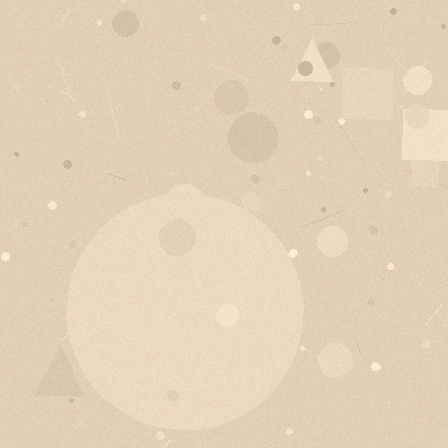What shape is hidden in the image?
A circle is hidden in the image.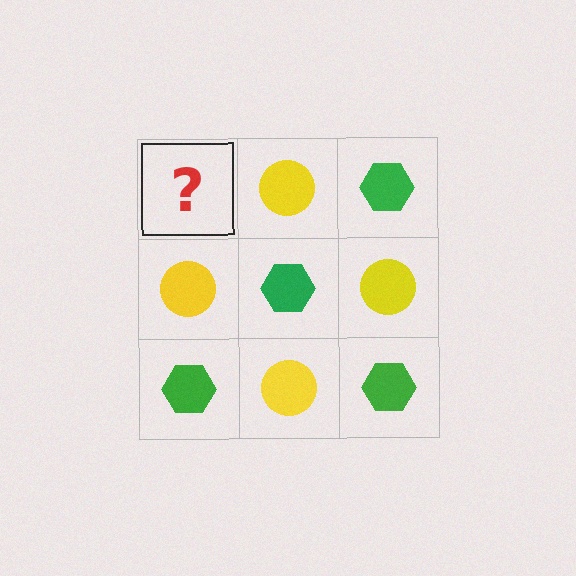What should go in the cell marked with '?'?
The missing cell should contain a green hexagon.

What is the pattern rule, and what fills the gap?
The rule is that it alternates green hexagon and yellow circle in a checkerboard pattern. The gap should be filled with a green hexagon.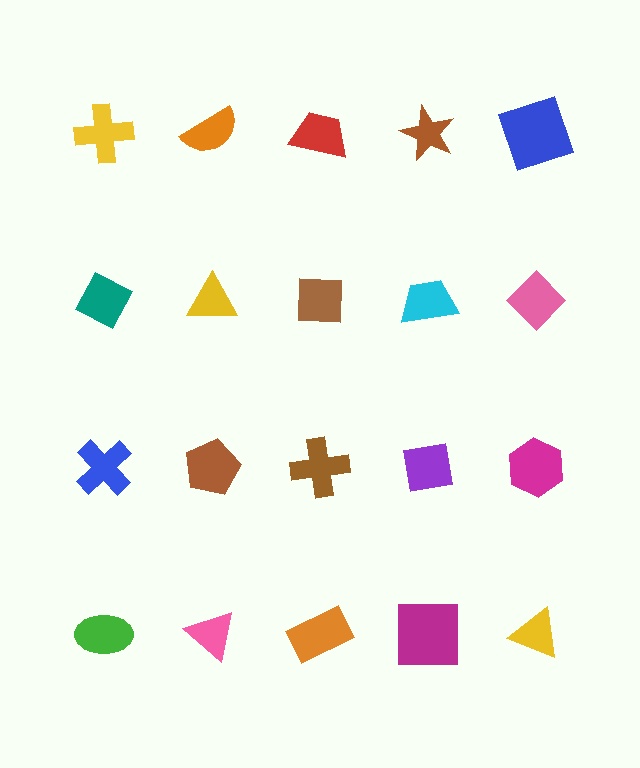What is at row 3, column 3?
A brown cross.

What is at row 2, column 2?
A yellow triangle.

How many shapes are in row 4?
5 shapes.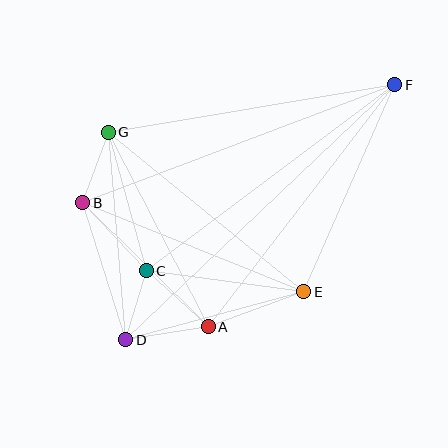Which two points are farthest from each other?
Points D and F are farthest from each other.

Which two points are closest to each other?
Points C and D are closest to each other.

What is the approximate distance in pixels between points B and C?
The distance between B and C is approximately 93 pixels.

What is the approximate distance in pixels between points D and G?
The distance between D and G is approximately 208 pixels.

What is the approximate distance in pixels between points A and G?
The distance between A and G is approximately 219 pixels.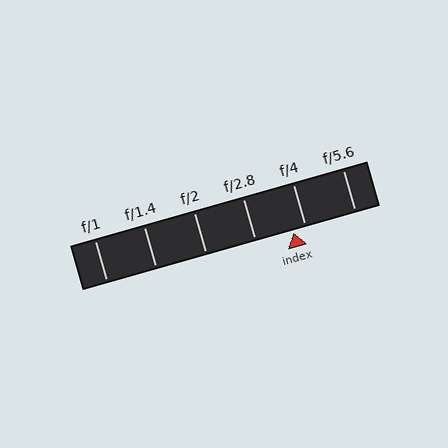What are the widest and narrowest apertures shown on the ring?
The widest aperture shown is f/1 and the narrowest is f/5.6.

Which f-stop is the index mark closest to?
The index mark is closest to f/4.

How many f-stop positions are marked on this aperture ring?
There are 6 f-stop positions marked.